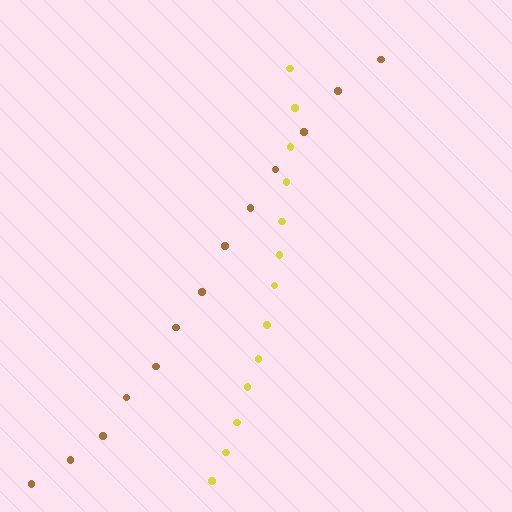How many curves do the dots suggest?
There are 2 distinct paths.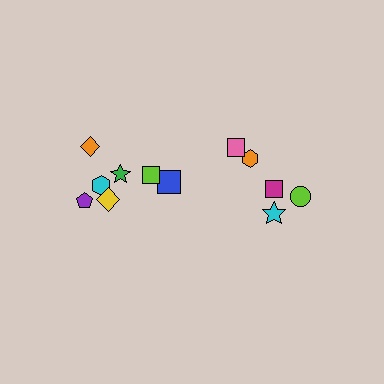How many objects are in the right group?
There are 5 objects.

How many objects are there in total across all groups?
There are 12 objects.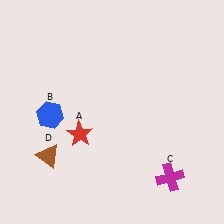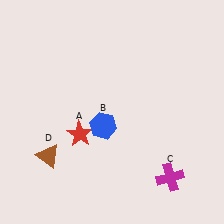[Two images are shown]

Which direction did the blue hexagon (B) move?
The blue hexagon (B) moved right.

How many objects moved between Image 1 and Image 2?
1 object moved between the two images.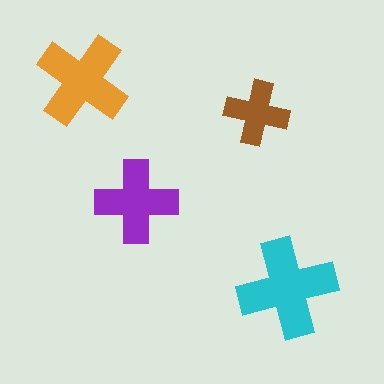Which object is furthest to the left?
The orange cross is leftmost.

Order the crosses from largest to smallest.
the cyan one, the orange one, the purple one, the brown one.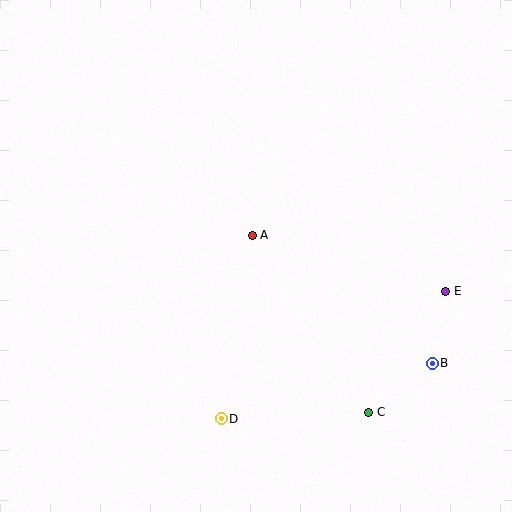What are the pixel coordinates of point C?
Point C is at (369, 412).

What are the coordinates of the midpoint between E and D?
The midpoint between E and D is at (333, 355).